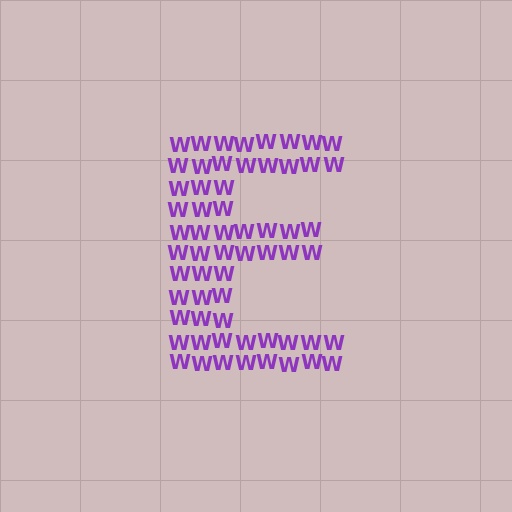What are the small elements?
The small elements are letter W's.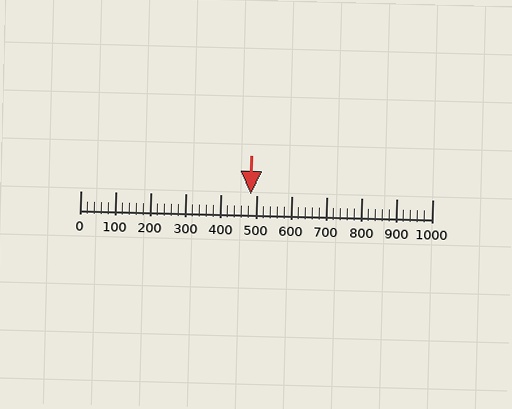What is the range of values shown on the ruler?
The ruler shows values from 0 to 1000.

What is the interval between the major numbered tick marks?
The major tick marks are spaced 100 units apart.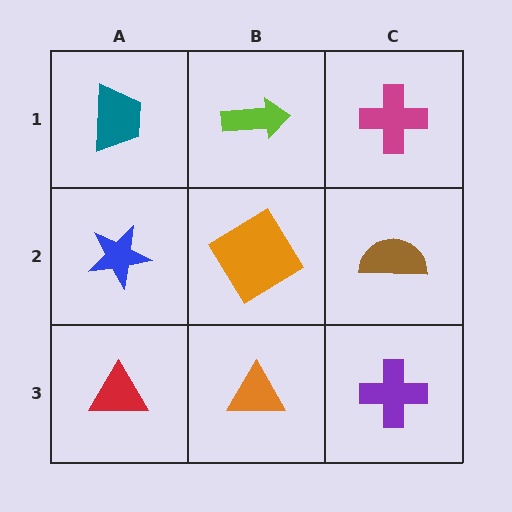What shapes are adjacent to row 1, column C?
A brown semicircle (row 2, column C), a lime arrow (row 1, column B).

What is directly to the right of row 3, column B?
A purple cross.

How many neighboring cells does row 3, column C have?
2.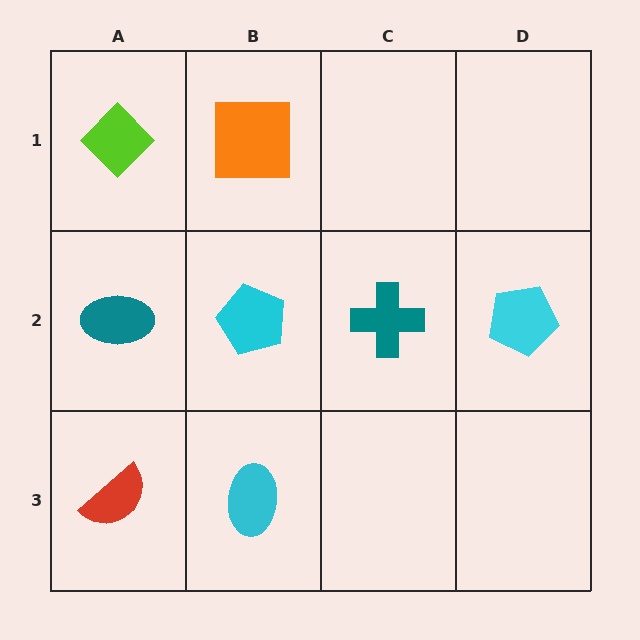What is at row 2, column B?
A cyan pentagon.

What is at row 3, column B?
A cyan ellipse.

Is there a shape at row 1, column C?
No, that cell is empty.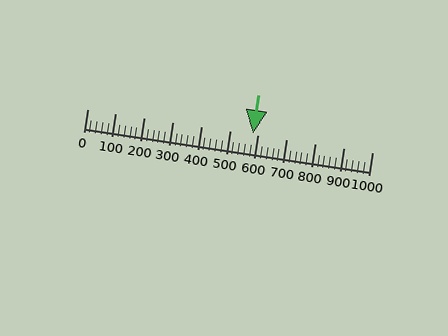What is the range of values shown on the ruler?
The ruler shows values from 0 to 1000.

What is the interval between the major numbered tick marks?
The major tick marks are spaced 100 units apart.